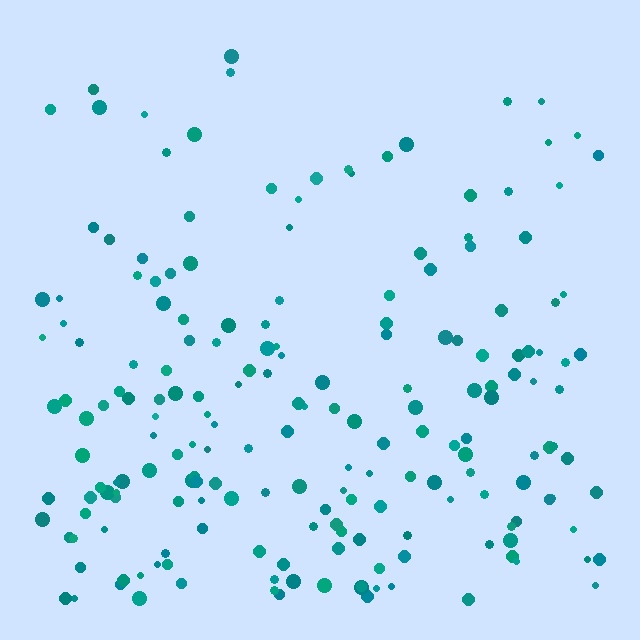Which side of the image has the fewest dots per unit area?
The top.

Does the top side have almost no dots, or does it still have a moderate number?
Still a moderate number, just noticeably fewer than the bottom.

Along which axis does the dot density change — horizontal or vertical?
Vertical.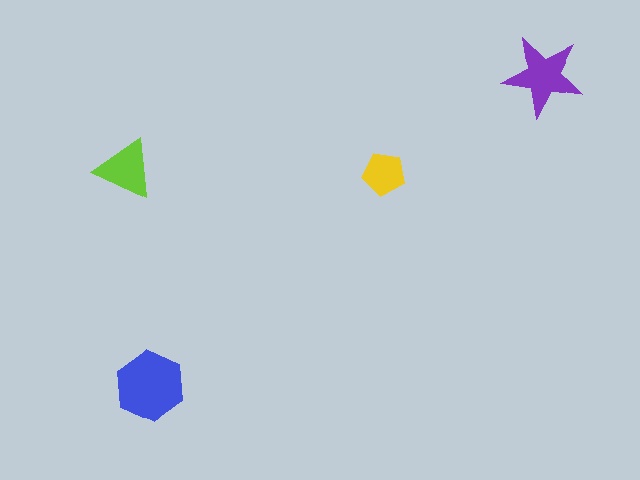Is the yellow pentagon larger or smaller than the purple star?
Smaller.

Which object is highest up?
The purple star is topmost.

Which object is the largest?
The blue hexagon.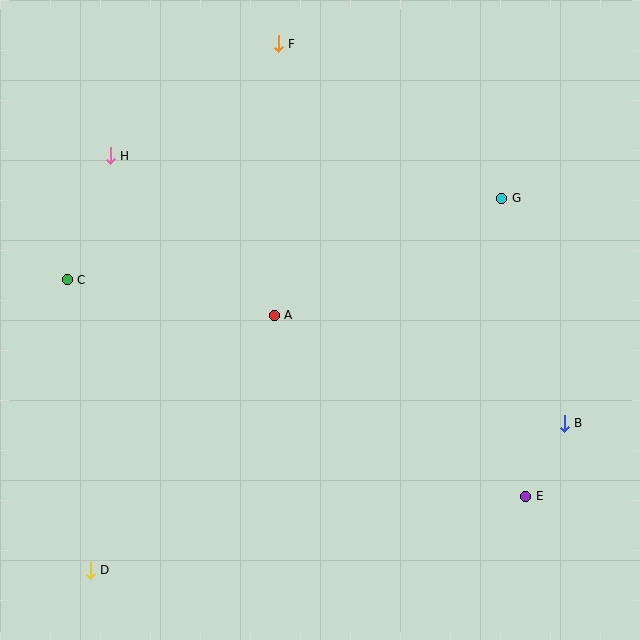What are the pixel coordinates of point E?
Point E is at (526, 496).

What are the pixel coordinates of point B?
Point B is at (564, 423).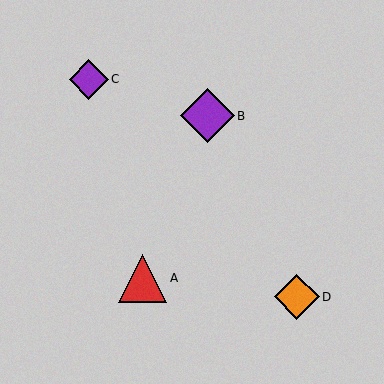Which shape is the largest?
The purple diamond (labeled B) is the largest.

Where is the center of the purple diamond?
The center of the purple diamond is at (207, 116).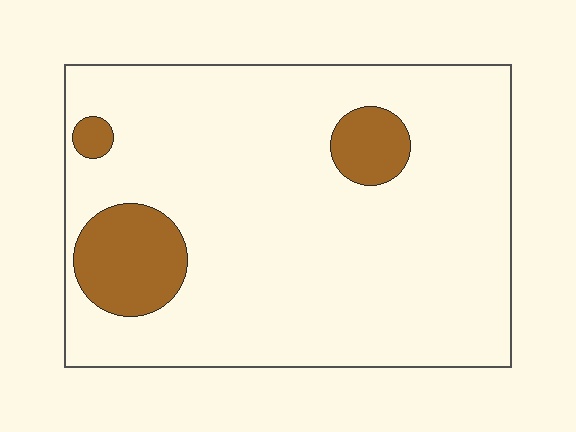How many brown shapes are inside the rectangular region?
3.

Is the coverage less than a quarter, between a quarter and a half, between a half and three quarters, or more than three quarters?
Less than a quarter.